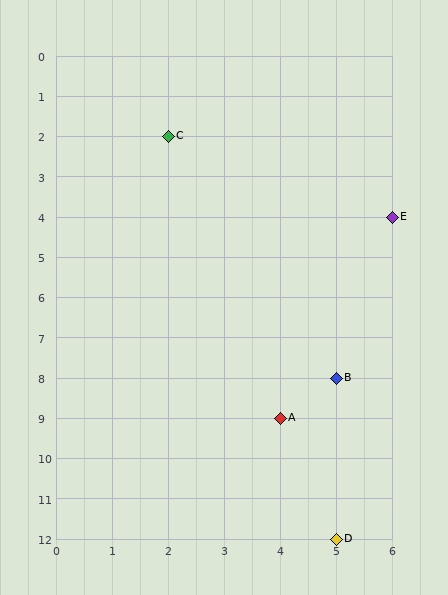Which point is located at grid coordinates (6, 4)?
Point E is at (6, 4).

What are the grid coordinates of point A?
Point A is at grid coordinates (4, 9).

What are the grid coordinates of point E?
Point E is at grid coordinates (6, 4).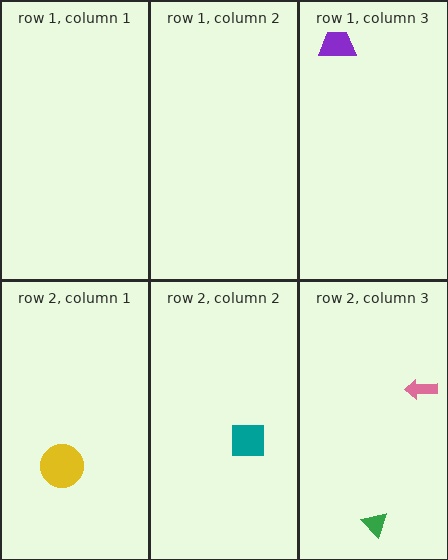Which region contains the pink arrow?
The row 2, column 3 region.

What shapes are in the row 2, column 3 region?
The green triangle, the pink arrow.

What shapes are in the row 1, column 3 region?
The purple trapezoid.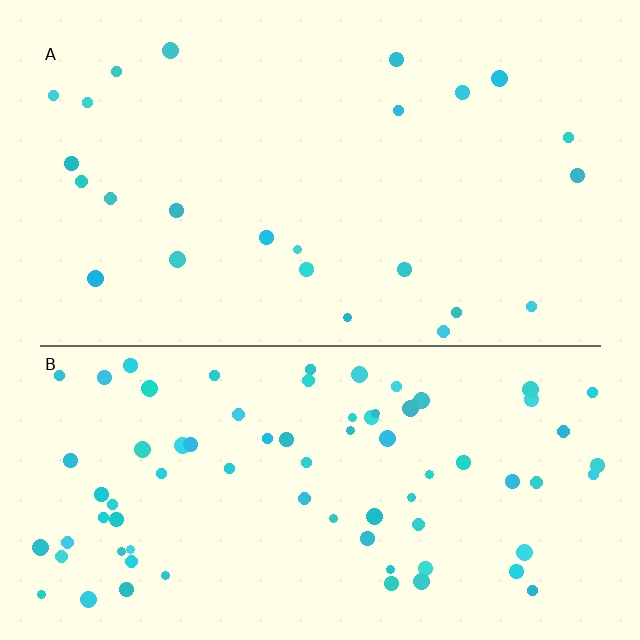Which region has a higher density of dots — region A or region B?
B (the bottom).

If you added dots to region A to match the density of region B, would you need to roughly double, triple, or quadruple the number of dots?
Approximately triple.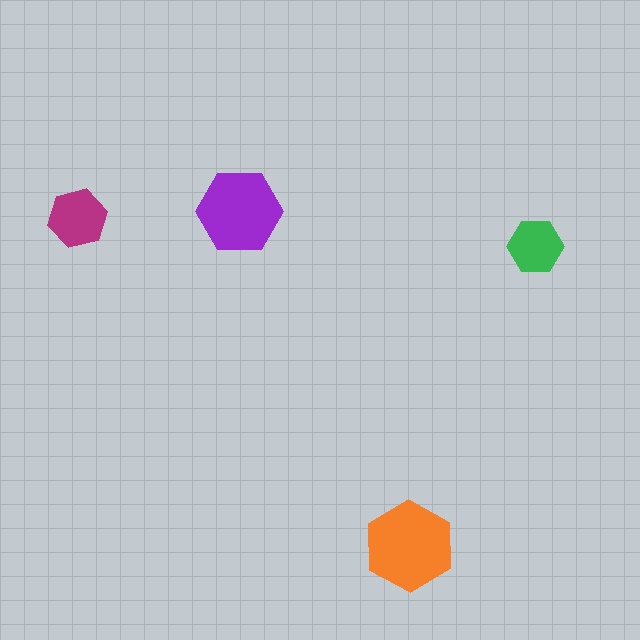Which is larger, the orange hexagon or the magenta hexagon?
The orange one.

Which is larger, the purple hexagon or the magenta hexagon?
The purple one.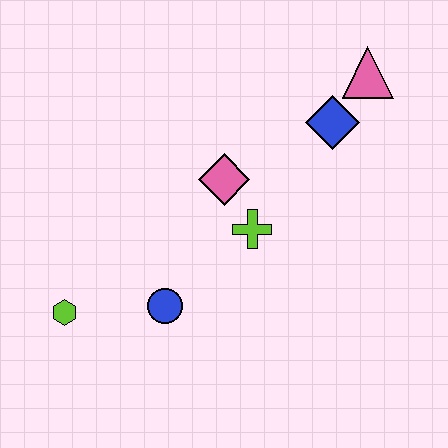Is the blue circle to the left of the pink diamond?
Yes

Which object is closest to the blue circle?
The lime hexagon is closest to the blue circle.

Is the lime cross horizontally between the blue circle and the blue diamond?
Yes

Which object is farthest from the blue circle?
The pink triangle is farthest from the blue circle.